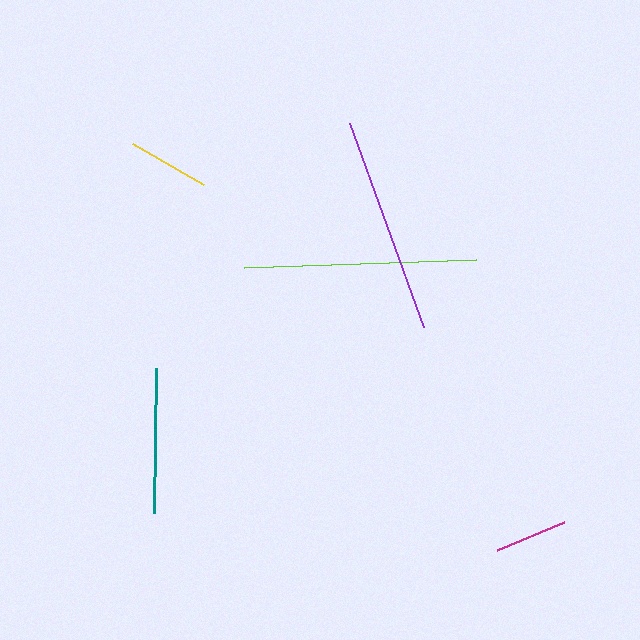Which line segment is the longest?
The lime line is the longest at approximately 233 pixels.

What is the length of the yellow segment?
The yellow segment is approximately 82 pixels long.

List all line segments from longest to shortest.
From longest to shortest: lime, purple, teal, yellow, magenta.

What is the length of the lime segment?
The lime segment is approximately 233 pixels long.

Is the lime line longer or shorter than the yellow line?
The lime line is longer than the yellow line.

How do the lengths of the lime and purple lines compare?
The lime and purple lines are approximately the same length.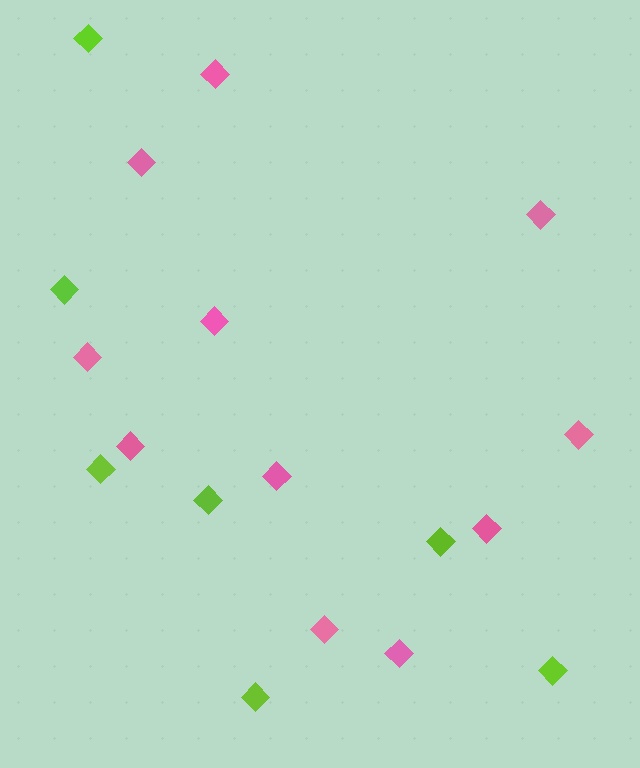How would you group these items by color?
There are 2 groups: one group of pink diamonds (11) and one group of lime diamonds (7).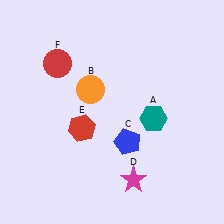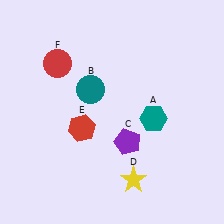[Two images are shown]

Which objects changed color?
B changed from orange to teal. C changed from blue to purple. D changed from magenta to yellow.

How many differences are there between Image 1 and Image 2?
There are 3 differences between the two images.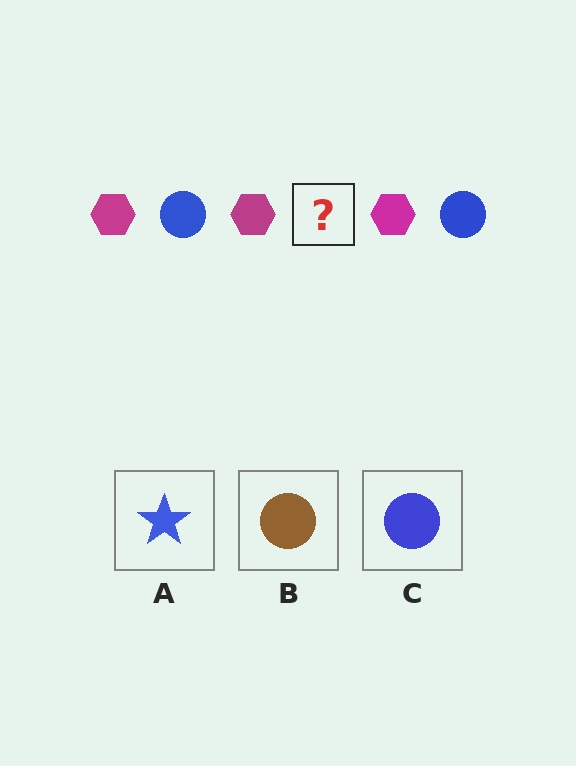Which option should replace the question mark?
Option C.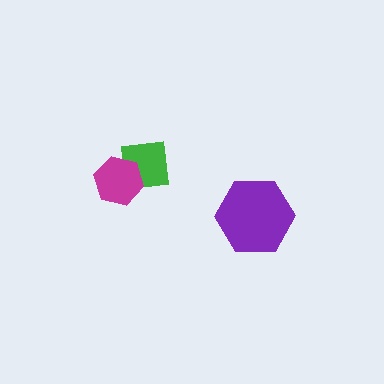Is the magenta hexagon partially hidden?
No, no other shape covers it.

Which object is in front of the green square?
The magenta hexagon is in front of the green square.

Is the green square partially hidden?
Yes, it is partially covered by another shape.